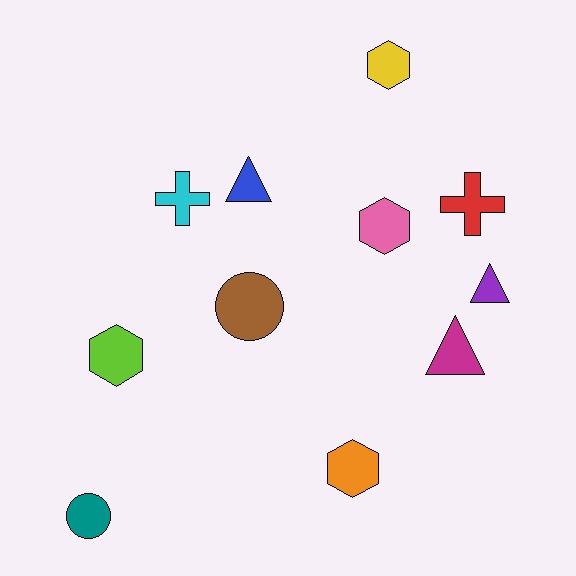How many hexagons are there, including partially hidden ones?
There are 4 hexagons.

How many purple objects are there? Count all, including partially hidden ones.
There is 1 purple object.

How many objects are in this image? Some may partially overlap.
There are 11 objects.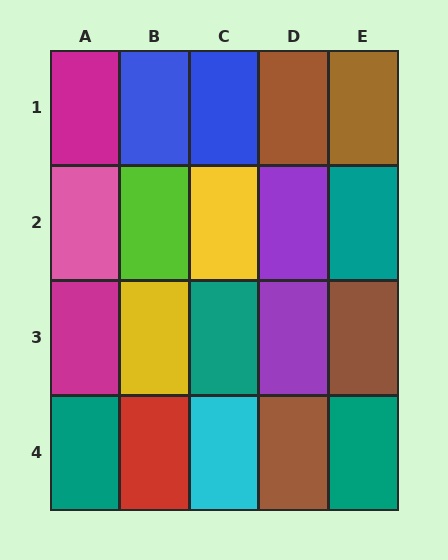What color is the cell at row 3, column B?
Yellow.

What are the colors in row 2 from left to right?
Pink, lime, yellow, purple, teal.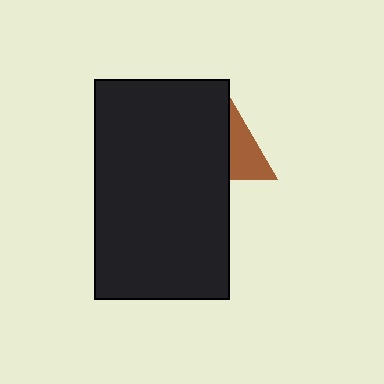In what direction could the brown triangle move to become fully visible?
The brown triangle could move right. That would shift it out from behind the black rectangle entirely.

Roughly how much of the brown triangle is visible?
A small part of it is visible (roughly 40%).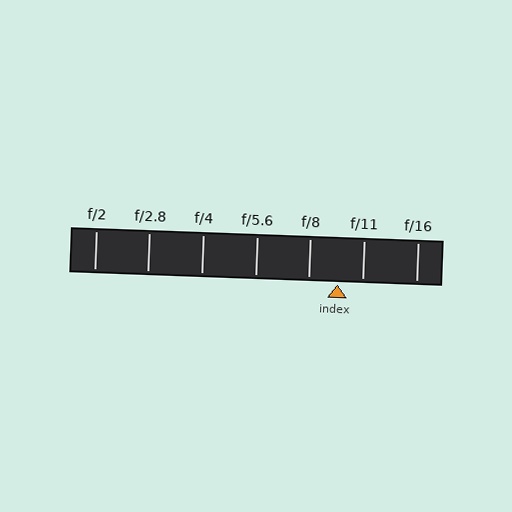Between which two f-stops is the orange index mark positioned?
The index mark is between f/8 and f/11.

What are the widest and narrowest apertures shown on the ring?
The widest aperture shown is f/2 and the narrowest is f/16.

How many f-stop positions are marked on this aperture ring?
There are 7 f-stop positions marked.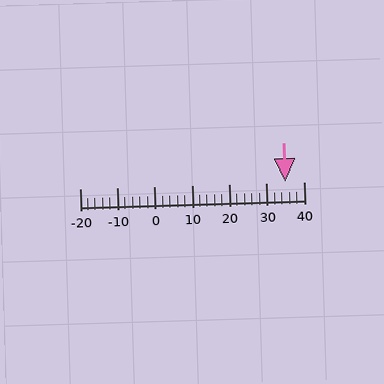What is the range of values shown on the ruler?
The ruler shows values from -20 to 40.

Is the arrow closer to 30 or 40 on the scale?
The arrow is closer to 40.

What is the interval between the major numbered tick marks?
The major tick marks are spaced 10 units apart.